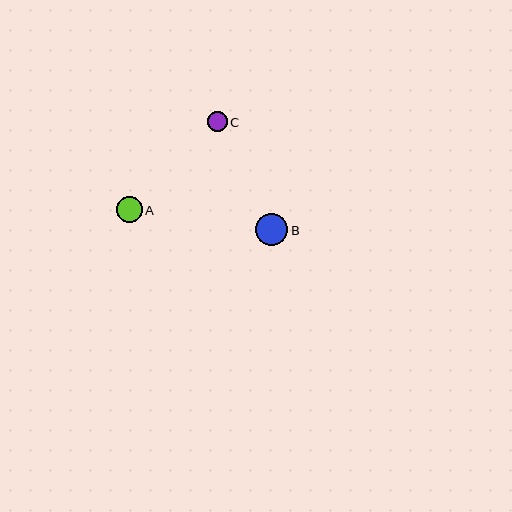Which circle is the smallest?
Circle C is the smallest with a size of approximately 20 pixels.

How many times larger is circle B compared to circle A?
Circle B is approximately 1.2 times the size of circle A.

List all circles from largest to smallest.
From largest to smallest: B, A, C.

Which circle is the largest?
Circle B is the largest with a size of approximately 32 pixels.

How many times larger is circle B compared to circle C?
Circle B is approximately 1.6 times the size of circle C.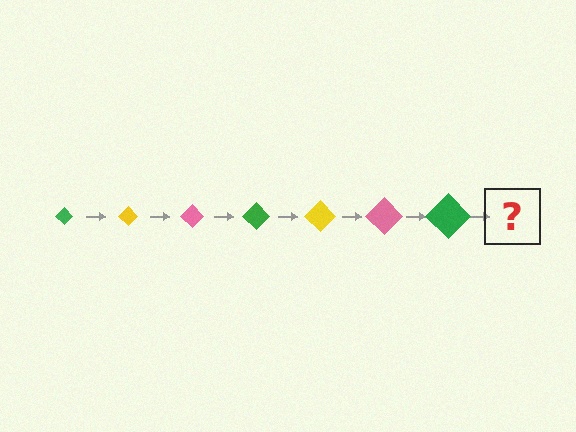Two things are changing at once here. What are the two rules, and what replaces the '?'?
The two rules are that the diamond grows larger each step and the color cycles through green, yellow, and pink. The '?' should be a yellow diamond, larger than the previous one.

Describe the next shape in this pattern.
It should be a yellow diamond, larger than the previous one.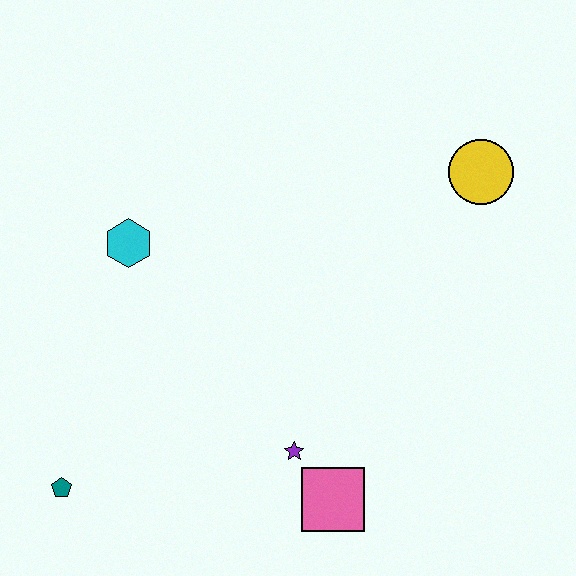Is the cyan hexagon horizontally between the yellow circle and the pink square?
No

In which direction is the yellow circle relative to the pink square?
The yellow circle is above the pink square.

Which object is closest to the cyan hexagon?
The teal pentagon is closest to the cyan hexagon.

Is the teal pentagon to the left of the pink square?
Yes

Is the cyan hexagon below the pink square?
No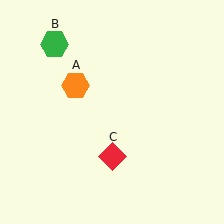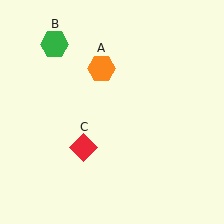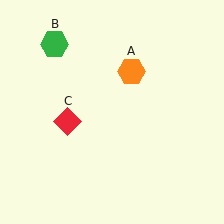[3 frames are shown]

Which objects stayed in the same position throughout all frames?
Green hexagon (object B) remained stationary.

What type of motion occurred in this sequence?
The orange hexagon (object A), red diamond (object C) rotated clockwise around the center of the scene.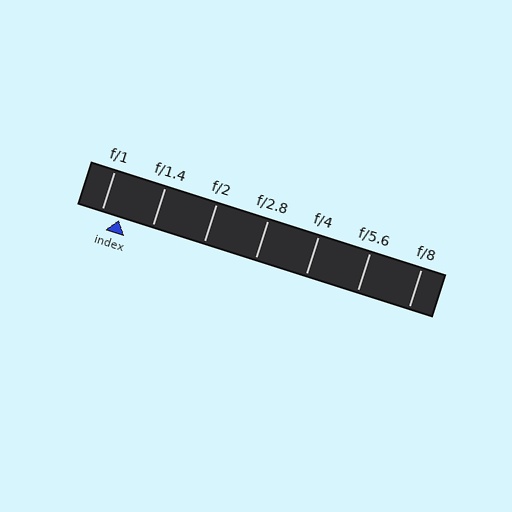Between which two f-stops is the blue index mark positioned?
The index mark is between f/1 and f/1.4.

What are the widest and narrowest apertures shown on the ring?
The widest aperture shown is f/1 and the narrowest is f/8.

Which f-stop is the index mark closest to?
The index mark is closest to f/1.